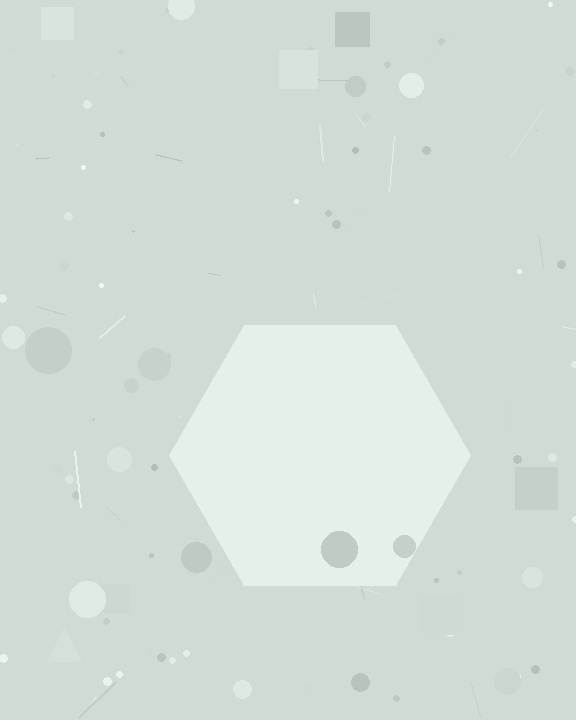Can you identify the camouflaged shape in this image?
The camouflaged shape is a hexagon.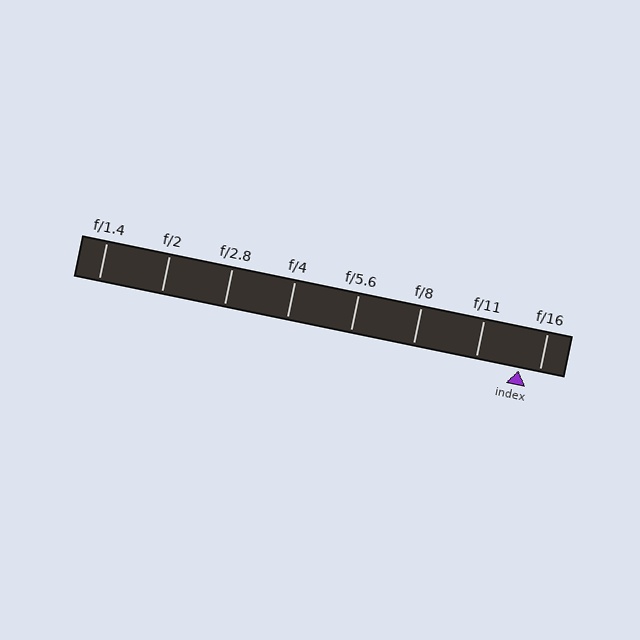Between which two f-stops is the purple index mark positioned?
The index mark is between f/11 and f/16.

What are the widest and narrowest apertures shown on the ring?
The widest aperture shown is f/1.4 and the narrowest is f/16.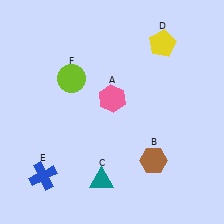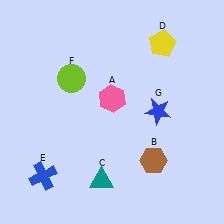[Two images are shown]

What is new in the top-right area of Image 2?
A blue star (G) was added in the top-right area of Image 2.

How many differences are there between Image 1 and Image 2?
There is 1 difference between the two images.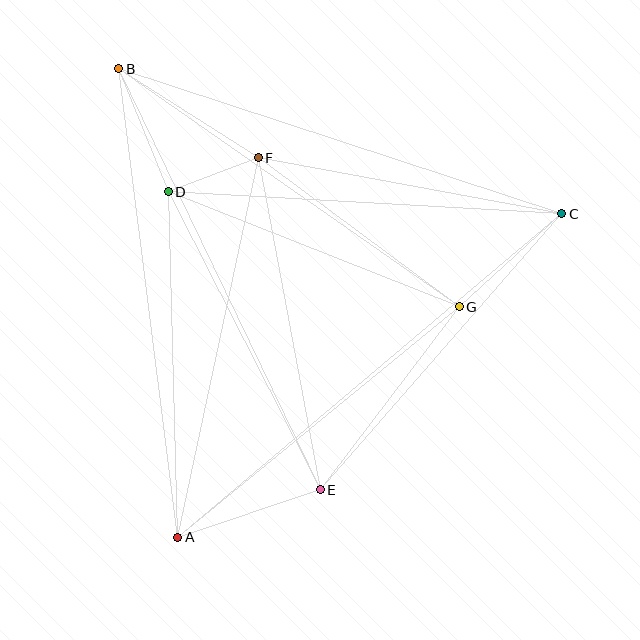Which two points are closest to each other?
Points D and F are closest to each other.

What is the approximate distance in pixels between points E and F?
The distance between E and F is approximately 338 pixels.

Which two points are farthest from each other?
Points A and C are farthest from each other.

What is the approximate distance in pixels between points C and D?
The distance between C and D is approximately 394 pixels.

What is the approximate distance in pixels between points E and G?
The distance between E and G is approximately 230 pixels.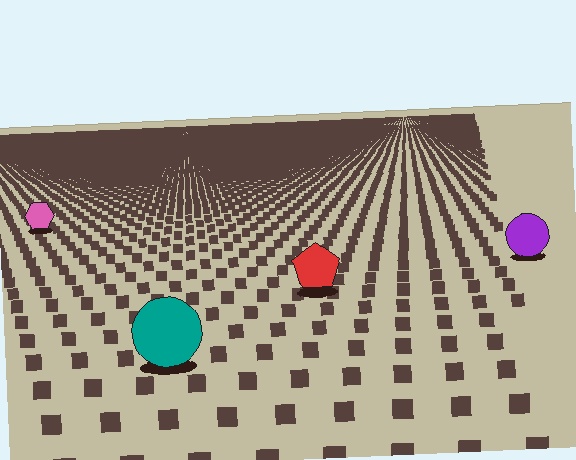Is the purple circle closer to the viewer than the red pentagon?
No. The red pentagon is closer — you can tell from the texture gradient: the ground texture is coarser near it.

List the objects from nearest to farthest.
From nearest to farthest: the teal circle, the red pentagon, the purple circle, the pink hexagon.